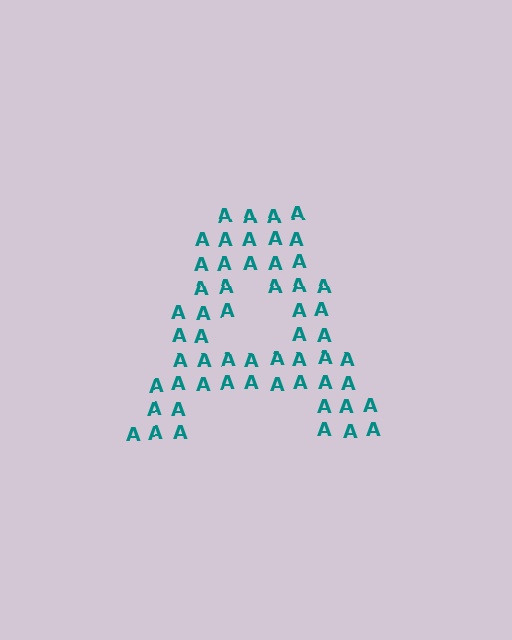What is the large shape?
The large shape is the letter A.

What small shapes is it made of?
It is made of small letter A's.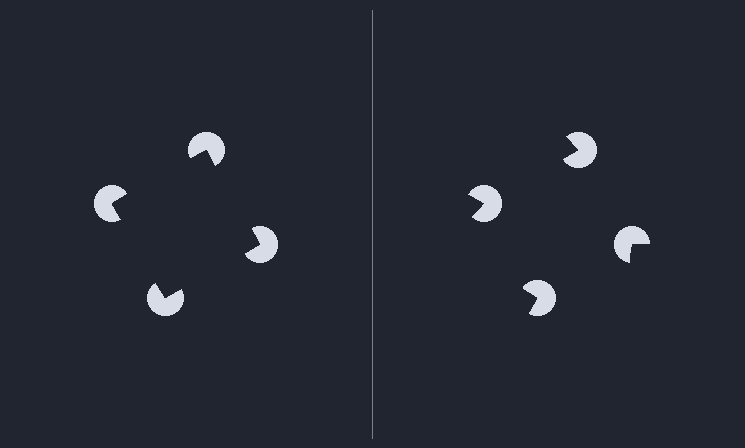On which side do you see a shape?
An illusory square appears on the left side. On the right side the wedge cuts are rotated, so no coherent shape forms.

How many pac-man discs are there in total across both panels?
8 — 4 on each side.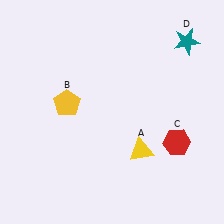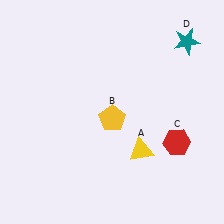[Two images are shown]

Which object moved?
The yellow pentagon (B) moved right.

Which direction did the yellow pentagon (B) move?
The yellow pentagon (B) moved right.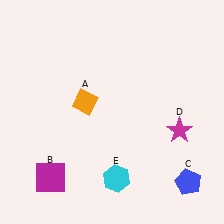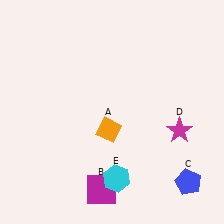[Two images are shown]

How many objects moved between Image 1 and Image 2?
2 objects moved between the two images.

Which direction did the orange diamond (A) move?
The orange diamond (A) moved down.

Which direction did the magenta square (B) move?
The magenta square (B) moved right.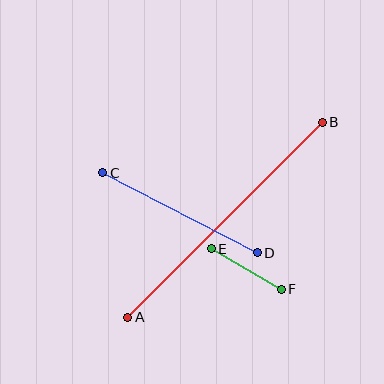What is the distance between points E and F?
The distance is approximately 81 pixels.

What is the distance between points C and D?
The distance is approximately 174 pixels.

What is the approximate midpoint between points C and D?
The midpoint is at approximately (180, 213) pixels.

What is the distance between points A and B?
The distance is approximately 275 pixels.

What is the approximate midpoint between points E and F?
The midpoint is at approximately (246, 269) pixels.